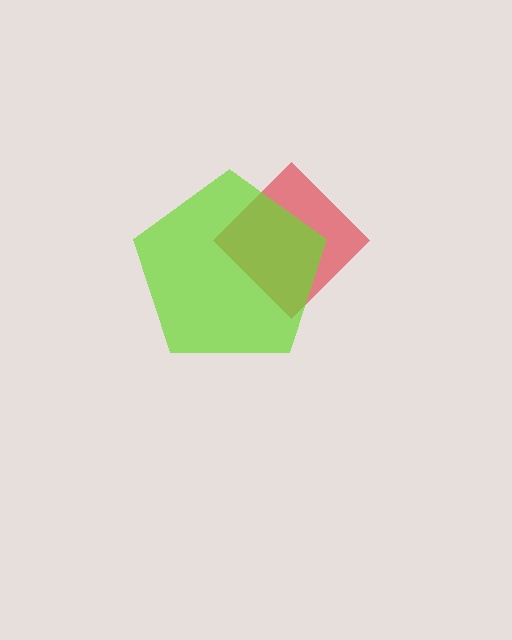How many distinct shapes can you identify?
There are 2 distinct shapes: a red diamond, a lime pentagon.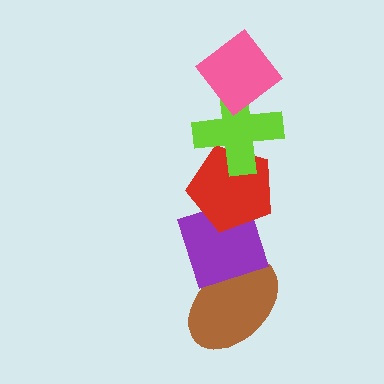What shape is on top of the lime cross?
The pink diamond is on top of the lime cross.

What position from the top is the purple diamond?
The purple diamond is 4th from the top.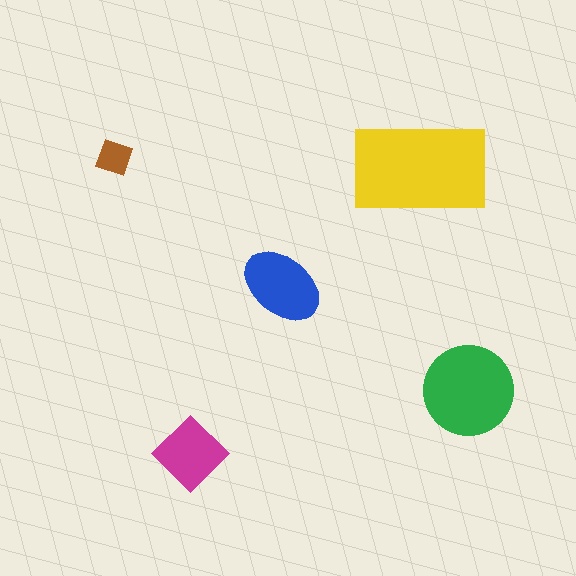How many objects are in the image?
There are 5 objects in the image.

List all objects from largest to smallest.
The yellow rectangle, the green circle, the blue ellipse, the magenta diamond, the brown square.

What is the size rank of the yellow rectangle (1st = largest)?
1st.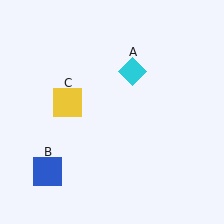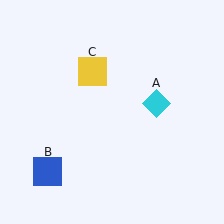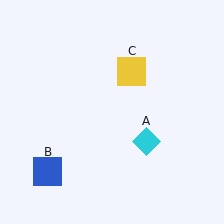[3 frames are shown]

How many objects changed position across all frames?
2 objects changed position: cyan diamond (object A), yellow square (object C).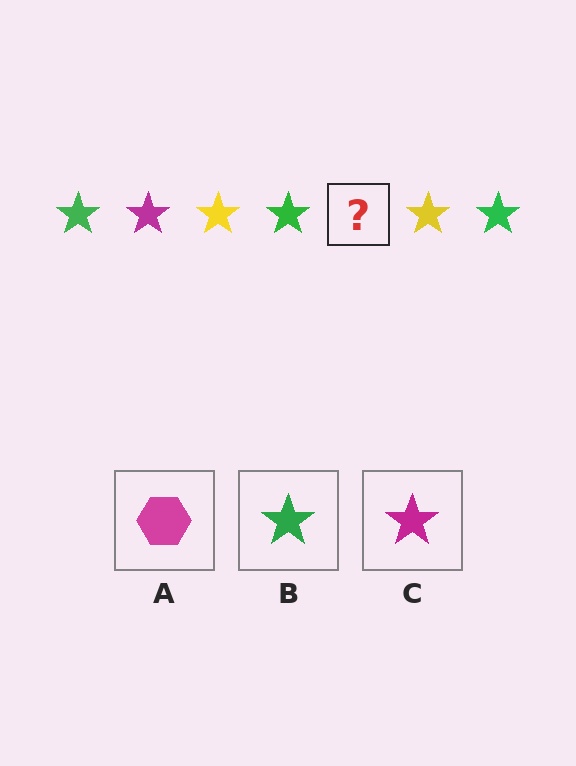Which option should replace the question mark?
Option C.